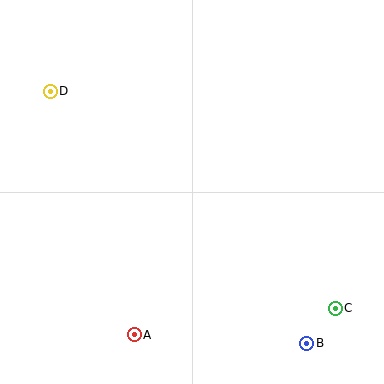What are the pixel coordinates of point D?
Point D is at (50, 91).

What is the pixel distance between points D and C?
The distance between D and C is 358 pixels.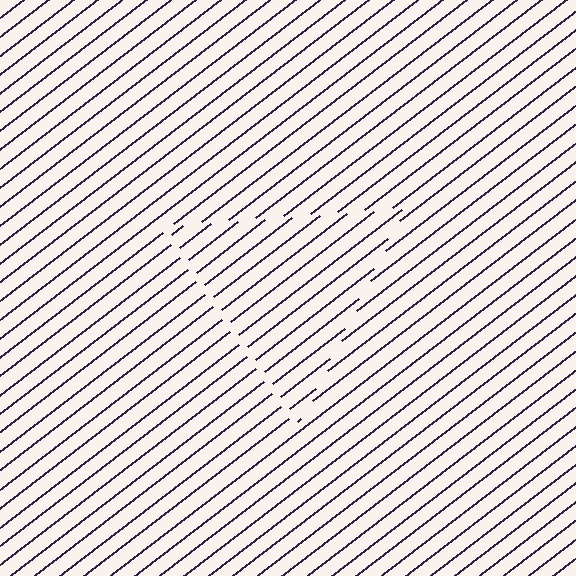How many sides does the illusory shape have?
3 sides — the line-ends trace a triangle.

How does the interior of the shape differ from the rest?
The interior of the shape contains the same grating, shifted by half a period — the contour is defined by the phase discontinuity where line-ends from the inner and outer gratings abut.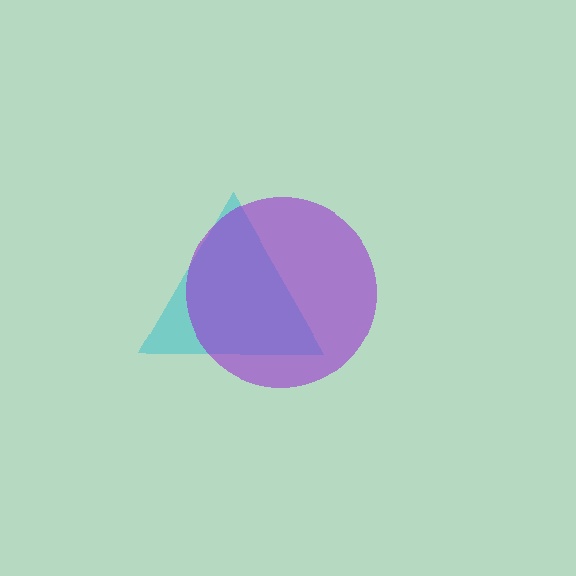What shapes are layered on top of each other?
The layered shapes are: a cyan triangle, a purple circle.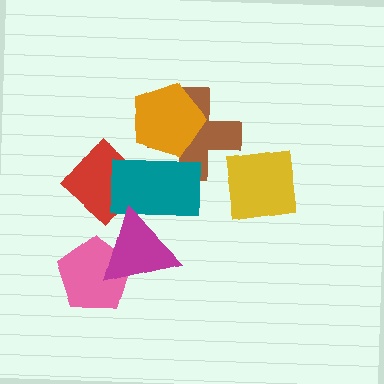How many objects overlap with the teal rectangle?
4 objects overlap with the teal rectangle.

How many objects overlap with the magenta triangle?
3 objects overlap with the magenta triangle.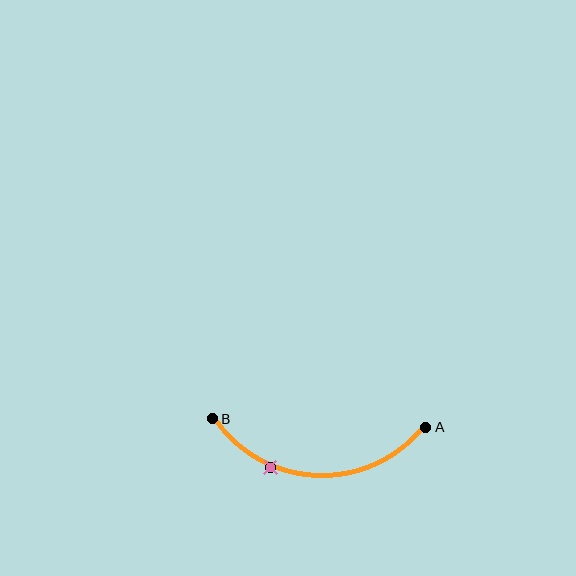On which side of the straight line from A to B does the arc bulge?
The arc bulges below the straight line connecting A and B.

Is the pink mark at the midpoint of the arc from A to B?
No. The pink mark lies on the arc but is closer to endpoint B. The arc midpoint would be at the point on the curve equidistant along the arc from both A and B.